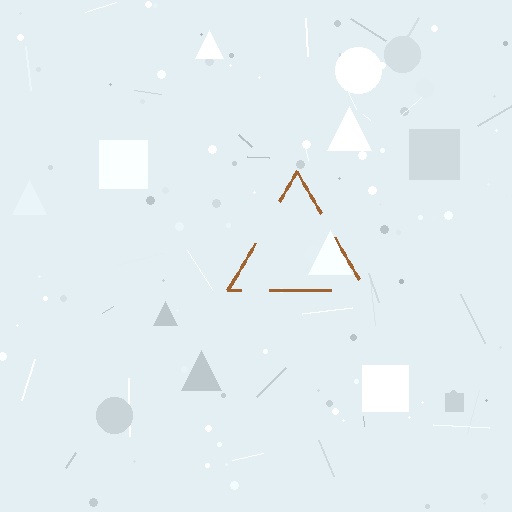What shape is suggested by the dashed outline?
The dashed outline suggests a triangle.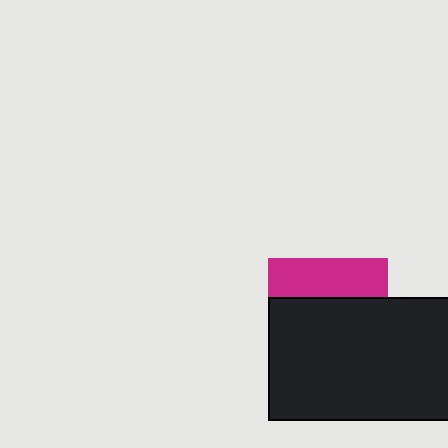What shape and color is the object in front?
The object in front is a black rectangle.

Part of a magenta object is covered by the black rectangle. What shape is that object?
It is a square.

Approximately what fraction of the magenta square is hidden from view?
Roughly 67% of the magenta square is hidden behind the black rectangle.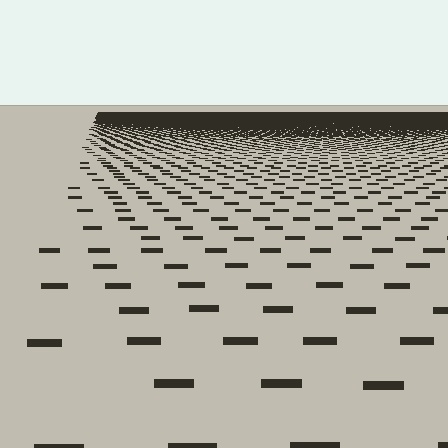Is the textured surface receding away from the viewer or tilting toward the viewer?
The surface is receding away from the viewer. Texture elements get smaller and denser toward the top.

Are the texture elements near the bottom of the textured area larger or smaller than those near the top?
Larger. Near the bottom, elements are closer to the viewer and appear at a bigger on-screen size.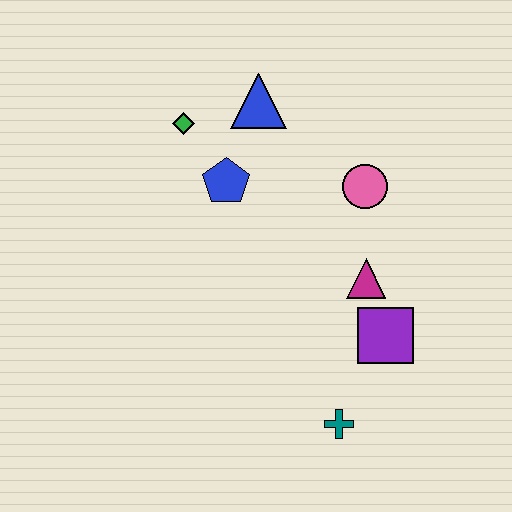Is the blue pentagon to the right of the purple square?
No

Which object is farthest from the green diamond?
The teal cross is farthest from the green diamond.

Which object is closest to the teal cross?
The purple square is closest to the teal cross.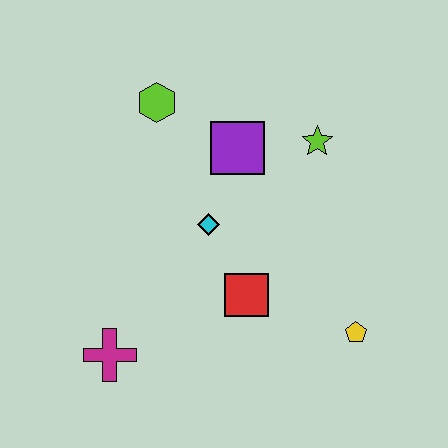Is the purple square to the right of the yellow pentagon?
No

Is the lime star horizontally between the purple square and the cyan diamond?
No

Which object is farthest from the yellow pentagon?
The lime hexagon is farthest from the yellow pentagon.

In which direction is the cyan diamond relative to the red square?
The cyan diamond is above the red square.